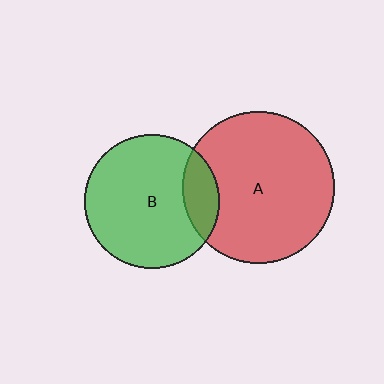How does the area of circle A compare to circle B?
Approximately 1.3 times.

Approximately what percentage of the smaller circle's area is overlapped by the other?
Approximately 15%.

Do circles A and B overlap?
Yes.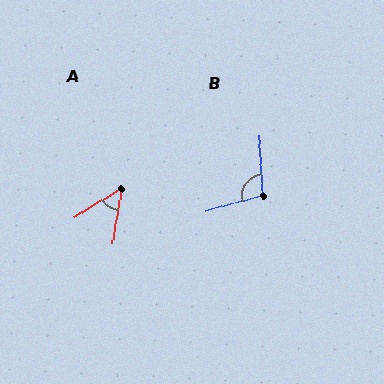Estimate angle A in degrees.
Approximately 50 degrees.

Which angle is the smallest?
A, at approximately 50 degrees.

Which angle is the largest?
B, at approximately 101 degrees.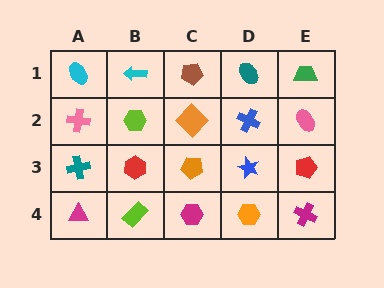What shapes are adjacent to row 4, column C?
An orange pentagon (row 3, column C), a lime rectangle (row 4, column B), an orange hexagon (row 4, column D).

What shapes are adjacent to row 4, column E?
A red pentagon (row 3, column E), an orange hexagon (row 4, column D).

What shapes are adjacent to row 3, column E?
A pink ellipse (row 2, column E), a magenta cross (row 4, column E), a blue star (row 3, column D).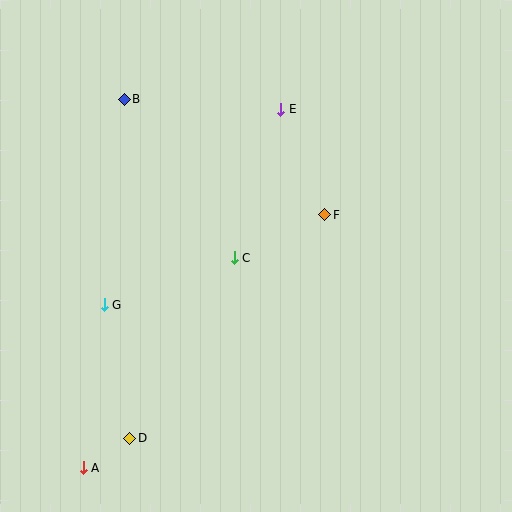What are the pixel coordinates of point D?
Point D is at (130, 438).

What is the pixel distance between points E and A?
The distance between E and A is 409 pixels.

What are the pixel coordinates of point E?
Point E is at (281, 109).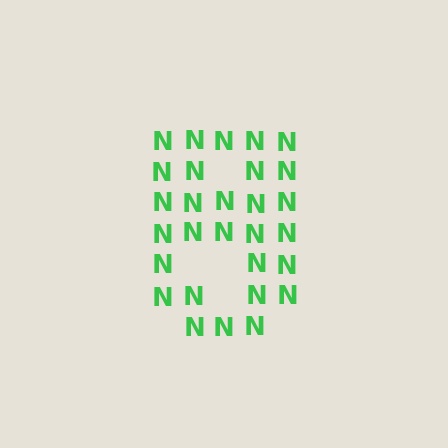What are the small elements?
The small elements are letter N's.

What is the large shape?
The large shape is the digit 8.